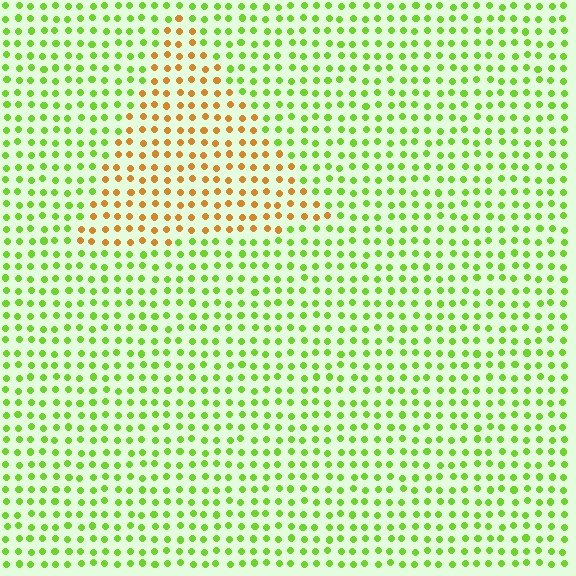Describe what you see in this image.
The image is filled with small lime elements in a uniform arrangement. A triangle-shaped region is visible where the elements are tinted to a slightly different hue, forming a subtle color boundary.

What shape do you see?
I see a triangle.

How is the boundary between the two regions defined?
The boundary is defined purely by a slight shift in hue (about 64 degrees). Spacing, size, and orientation are identical on both sides.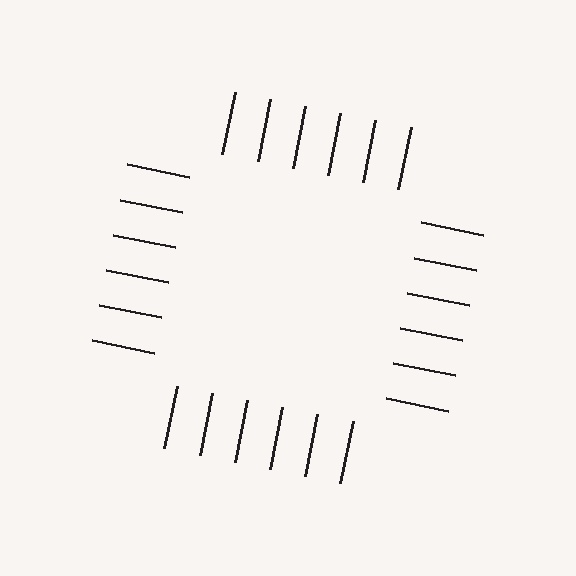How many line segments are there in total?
24 — 6 along each of the 4 edges.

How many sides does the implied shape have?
4 sides — the line-ends trace a square.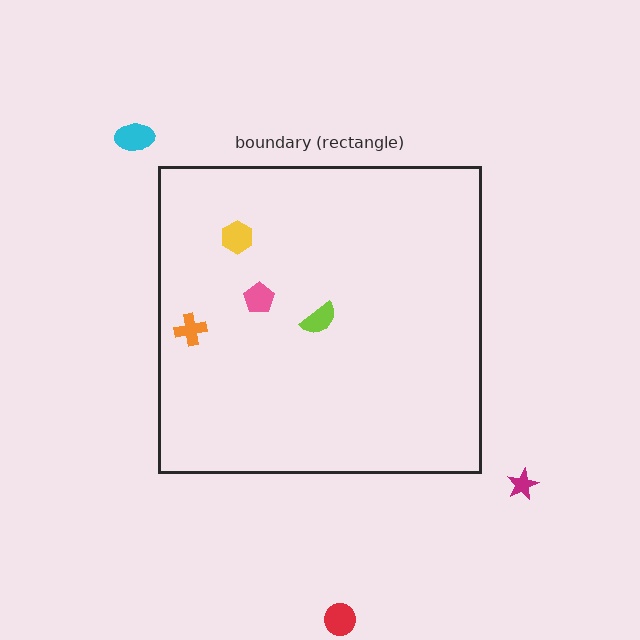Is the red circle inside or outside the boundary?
Outside.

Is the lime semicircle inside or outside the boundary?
Inside.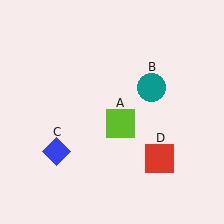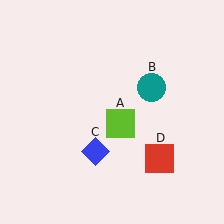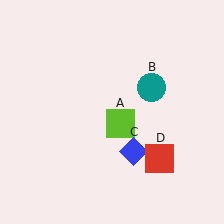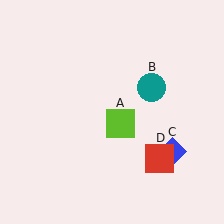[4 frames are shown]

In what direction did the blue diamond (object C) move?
The blue diamond (object C) moved right.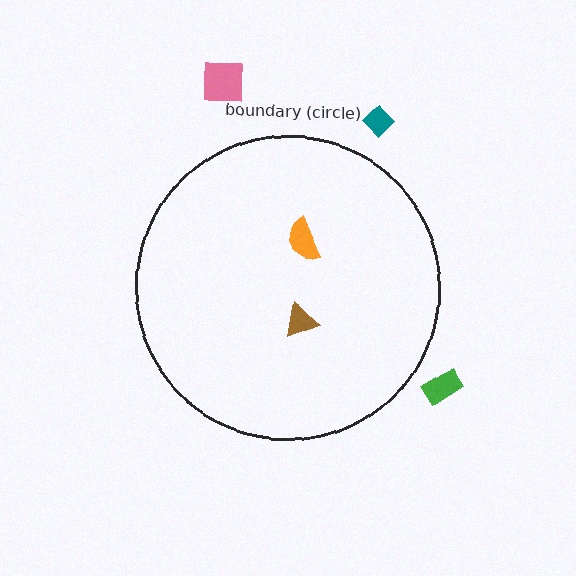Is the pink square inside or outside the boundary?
Outside.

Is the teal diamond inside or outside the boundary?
Outside.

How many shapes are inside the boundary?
2 inside, 3 outside.